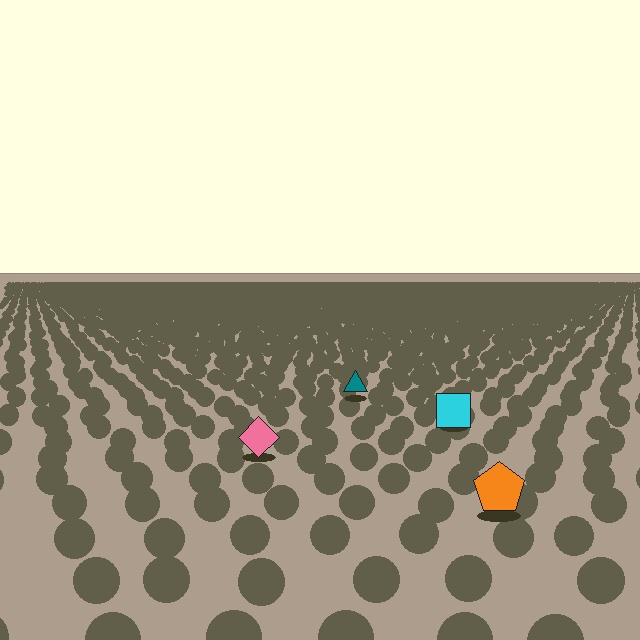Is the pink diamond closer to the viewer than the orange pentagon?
No. The orange pentagon is closer — you can tell from the texture gradient: the ground texture is coarser near it.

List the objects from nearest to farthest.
From nearest to farthest: the orange pentagon, the pink diamond, the cyan square, the teal triangle.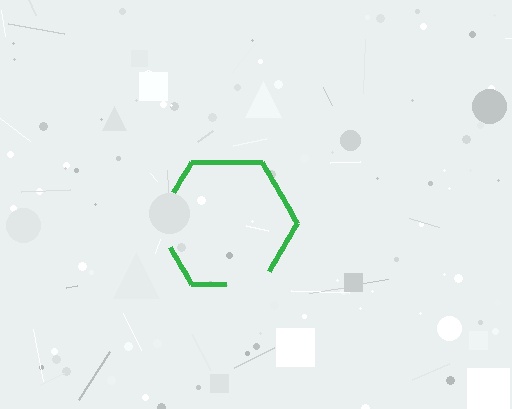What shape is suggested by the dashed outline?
The dashed outline suggests a hexagon.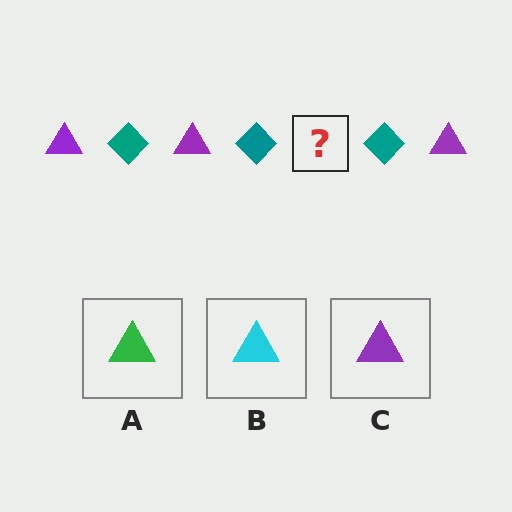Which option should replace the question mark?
Option C.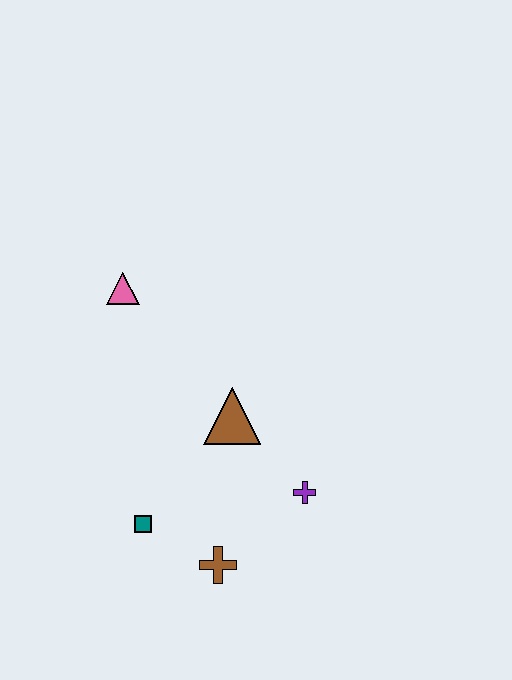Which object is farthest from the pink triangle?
The brown cross is farthest from the pink triangle.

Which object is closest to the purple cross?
The brown triangle is closest to the purple cross.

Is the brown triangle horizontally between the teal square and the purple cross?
Yes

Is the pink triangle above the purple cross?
Yes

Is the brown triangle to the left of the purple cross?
Yes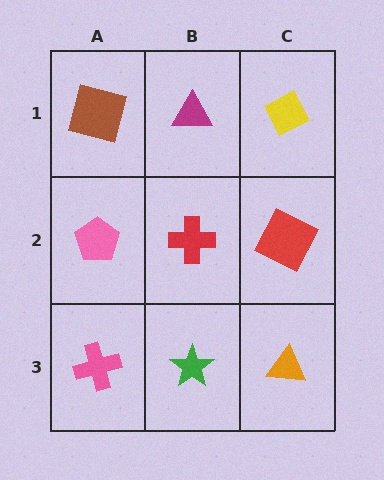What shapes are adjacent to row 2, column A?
A brown square (row 1, column A), a pink cross (row 3, column A), a red cross (row 2, column B).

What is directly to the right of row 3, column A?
A green star.